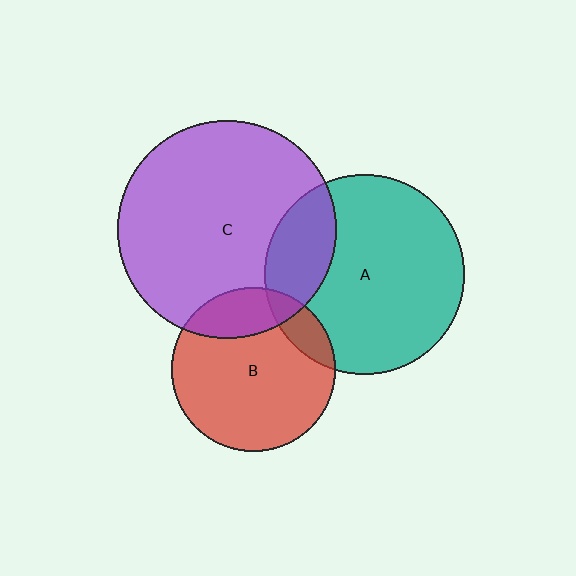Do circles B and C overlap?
Yes.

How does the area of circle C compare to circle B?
Approximately 1.8 times.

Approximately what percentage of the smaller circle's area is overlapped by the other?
Approximately 20%.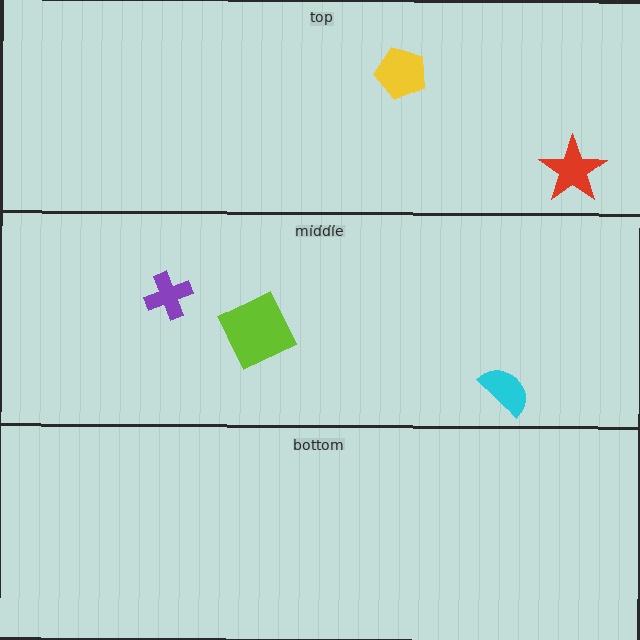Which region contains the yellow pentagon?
The top region.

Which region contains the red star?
The top region.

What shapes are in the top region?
The yellow pentagon, the red star.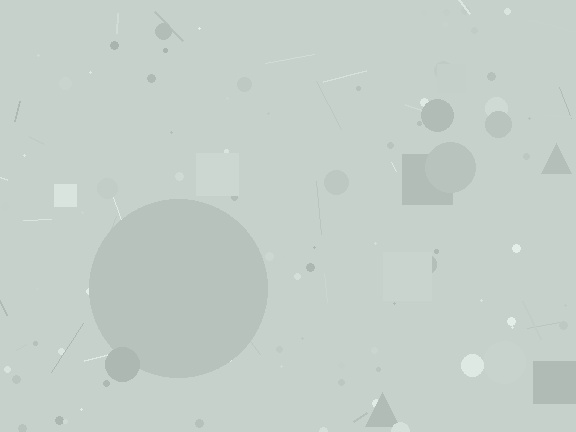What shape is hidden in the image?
A circle is hidden in the image.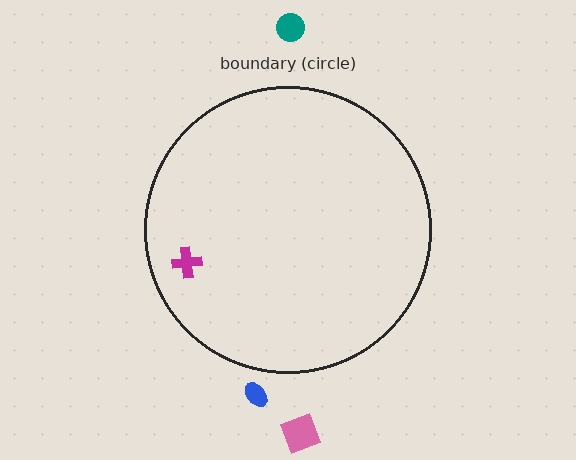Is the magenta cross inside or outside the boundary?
Inside.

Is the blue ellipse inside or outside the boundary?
Outside.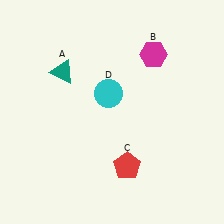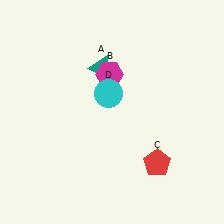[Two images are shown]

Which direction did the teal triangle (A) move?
The teal triangle (A) moved right.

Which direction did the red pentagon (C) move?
The red pentagon (C) moved right.